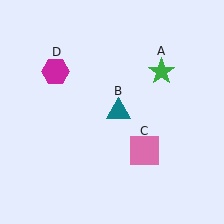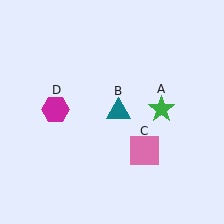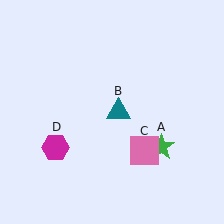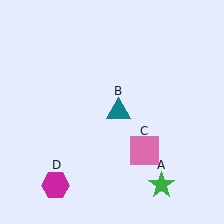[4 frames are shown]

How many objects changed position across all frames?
2 objects changed position: green star (object A), magenta hexagon (object D).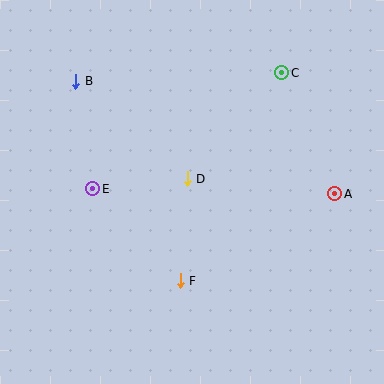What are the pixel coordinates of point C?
Point C is at (282, 73).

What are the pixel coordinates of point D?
Point D is at (187, 179).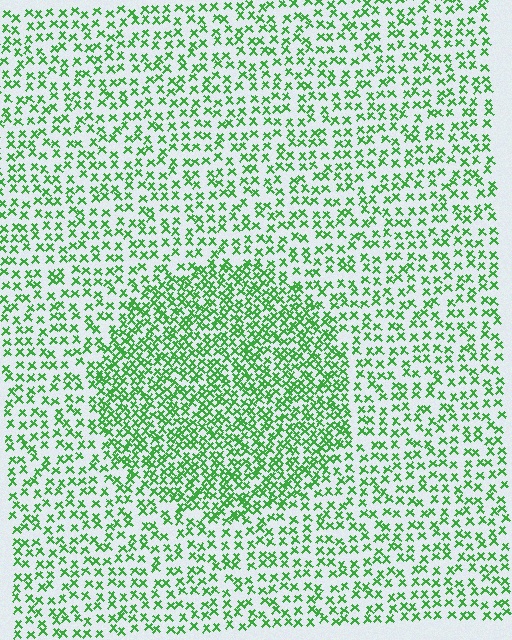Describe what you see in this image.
The image contains small green elements arranged at two different densities. A circle-shaped region is visible where the elements are more densely packed than the surrounding area.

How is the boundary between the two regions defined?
The boundary is defined by a change in element density (approximately 1.9x ratio). All elements are the same color, size, and shape.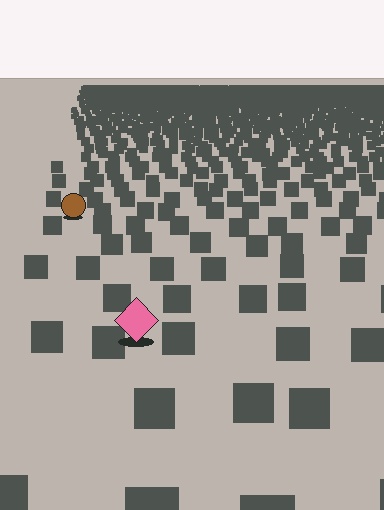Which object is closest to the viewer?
The pink diamond is closest. The texture marks near it are larger and more spread out.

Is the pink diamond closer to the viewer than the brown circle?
Yes. The pink diamond is closer — you can tell from the texture gradient: the ground texture is coarser near it.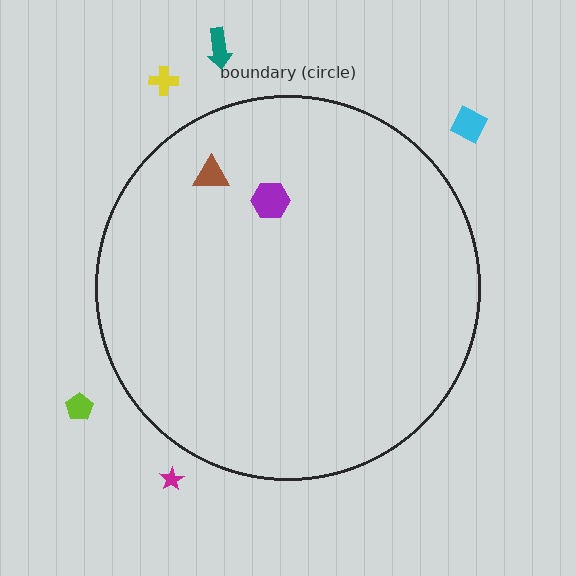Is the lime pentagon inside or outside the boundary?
Outside.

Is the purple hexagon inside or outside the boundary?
Inside.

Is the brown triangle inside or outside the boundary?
Inside.